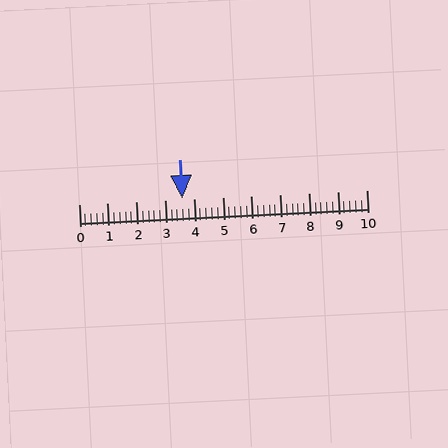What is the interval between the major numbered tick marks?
The major tick marks are spaced 1 units apart.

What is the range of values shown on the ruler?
The ruler shows values from 0 to 10.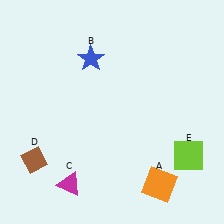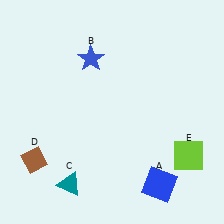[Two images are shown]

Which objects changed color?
A changed from orange to blue. C changed from magenta to teal.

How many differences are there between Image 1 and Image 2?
There are 2 differences between the two images.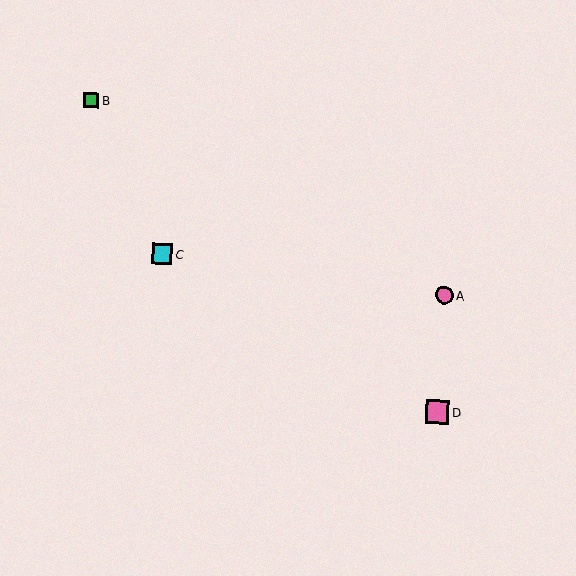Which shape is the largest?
The pink square (labeled D) is the largest.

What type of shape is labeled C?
Shape C is a cyan square.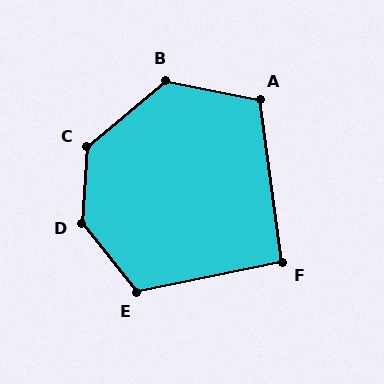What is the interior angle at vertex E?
Approximately 117 degrees (obtuse).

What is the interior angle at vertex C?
Approximately 134 degrees (obtuse).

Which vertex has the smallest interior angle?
F, at approximately 94 degrees.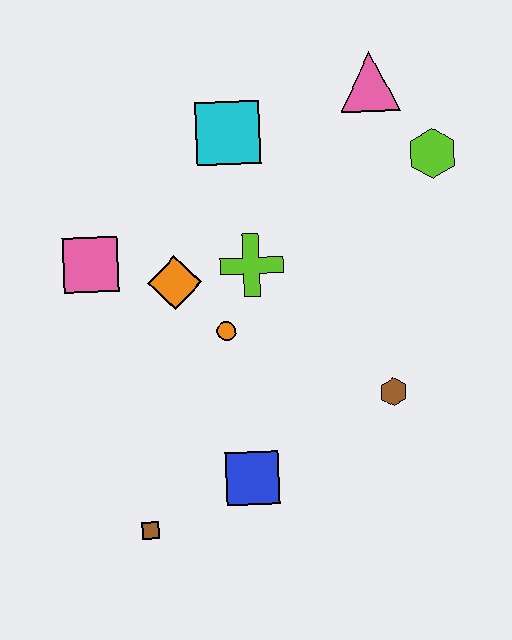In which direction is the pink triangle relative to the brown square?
The pink triangle is above the brown square.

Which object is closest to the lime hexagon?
The pink triangle is closest to the lime hexagon.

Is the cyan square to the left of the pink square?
No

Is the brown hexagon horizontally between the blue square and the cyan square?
No